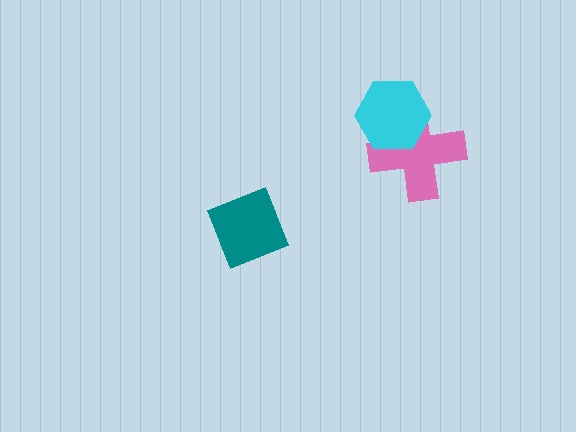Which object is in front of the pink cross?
The cyan hexagon is in front of the pink cross.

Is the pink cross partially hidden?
Yes, it is partially covered by another shape.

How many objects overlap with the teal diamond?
0 objects overlap with the teal diamond.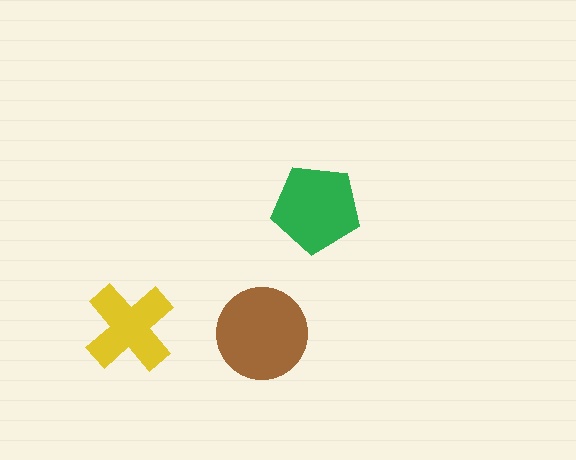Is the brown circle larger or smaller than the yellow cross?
Larger.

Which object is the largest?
The brown circle.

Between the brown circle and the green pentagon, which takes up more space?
The brown circle.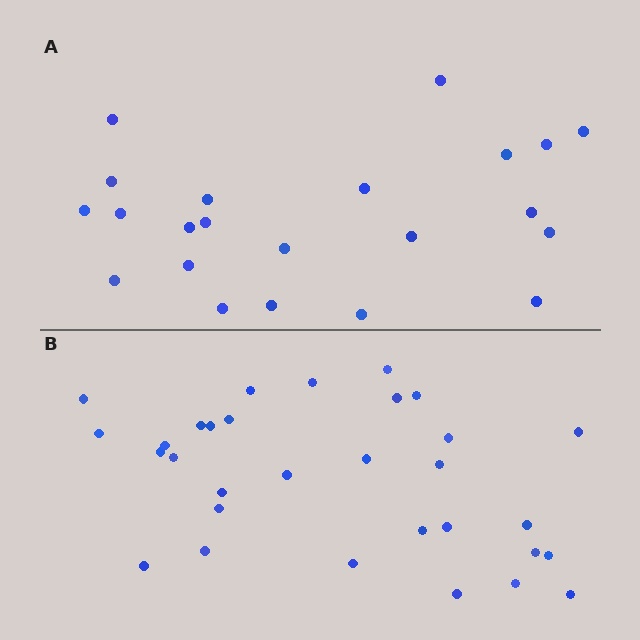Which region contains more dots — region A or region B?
Region B (the bottom region) has more dots.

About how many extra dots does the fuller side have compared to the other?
Region B has roughly 8 or so more dots than region A.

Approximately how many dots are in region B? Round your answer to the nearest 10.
About 30 dots. (The exact count is 31, which rounds to 30.)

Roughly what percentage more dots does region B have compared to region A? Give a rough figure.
About 40% more.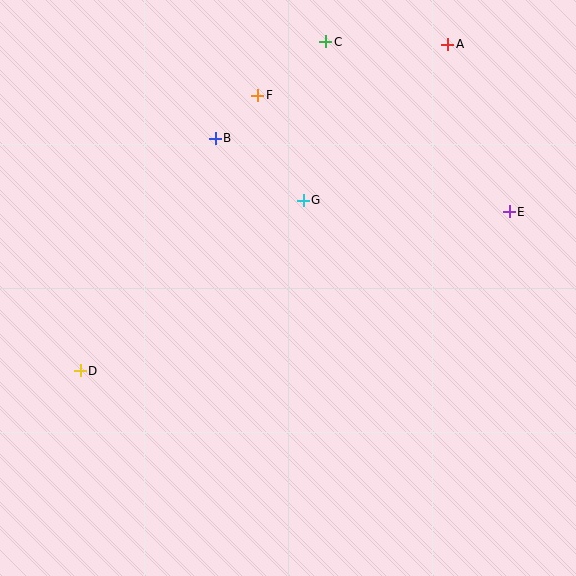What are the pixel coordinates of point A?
Point A is at (448, 44).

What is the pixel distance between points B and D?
The distance between B and D is 268 pixels.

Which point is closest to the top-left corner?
Point B is closest to the top-left corner.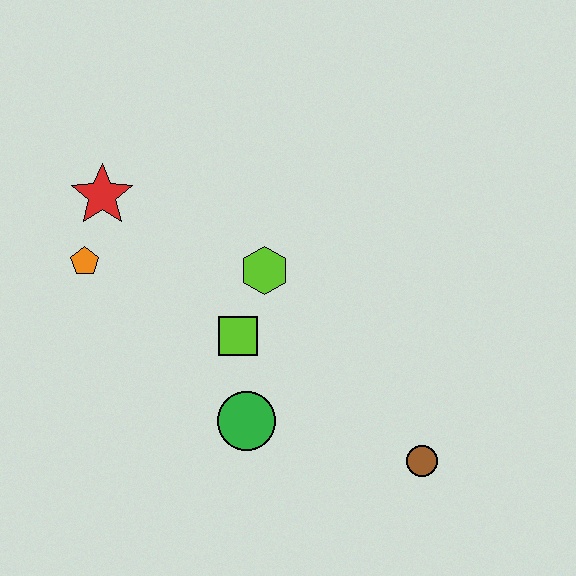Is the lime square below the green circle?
No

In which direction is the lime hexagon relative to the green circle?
The lime hexagon is above the green circle.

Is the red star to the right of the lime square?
No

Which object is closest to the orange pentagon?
The red star is closest to the orange pentagon.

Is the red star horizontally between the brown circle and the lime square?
No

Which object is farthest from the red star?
The brown circle is farthest from the red star.